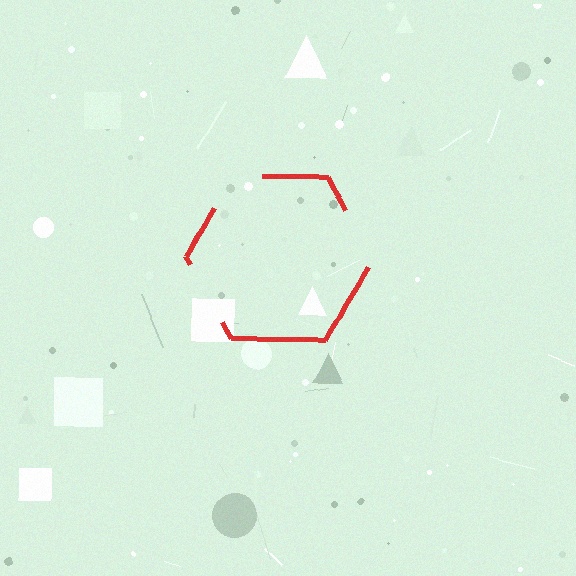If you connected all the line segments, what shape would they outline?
They would outline a hexagon.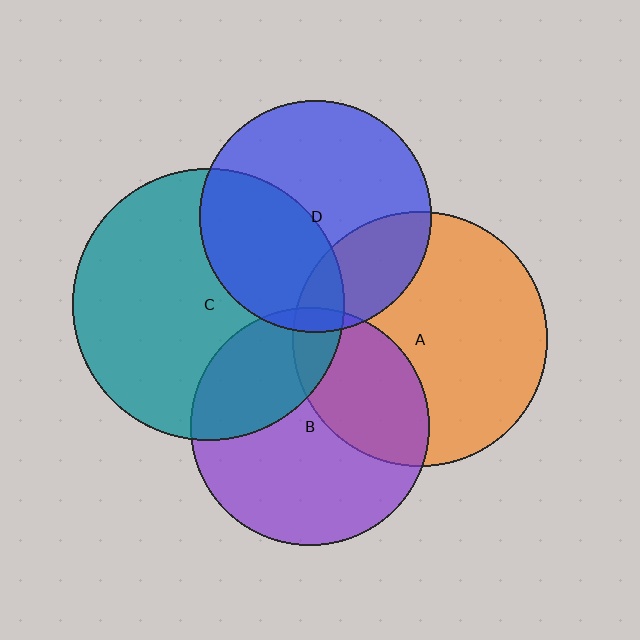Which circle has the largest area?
Circle C (teal).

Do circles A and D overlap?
Yes.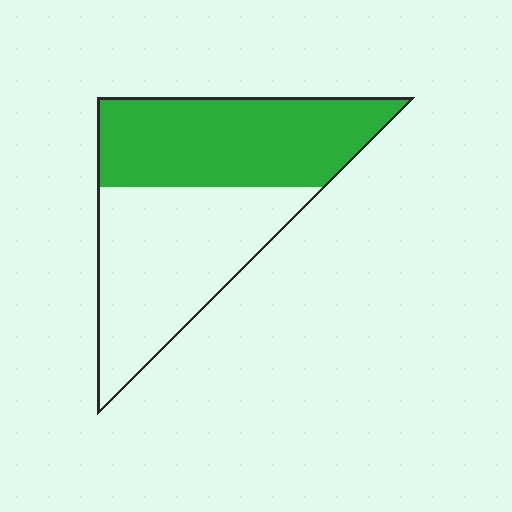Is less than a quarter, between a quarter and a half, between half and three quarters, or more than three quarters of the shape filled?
Between a quarter and a half.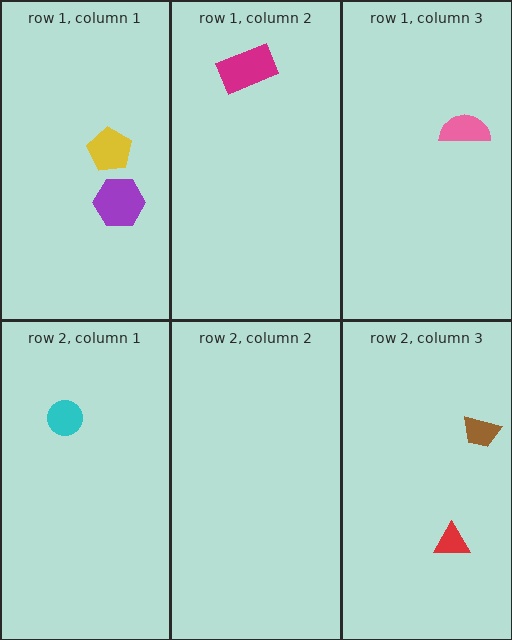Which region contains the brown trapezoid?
The row 2, column 3 region.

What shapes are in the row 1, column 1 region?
The yellow pentagon, the purple hexagon.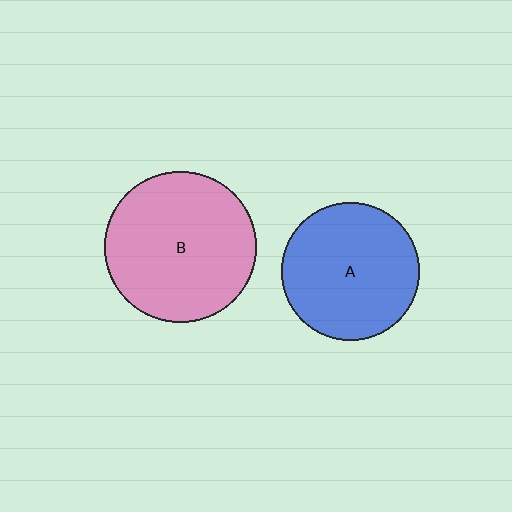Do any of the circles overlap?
No, none of the circles overlap.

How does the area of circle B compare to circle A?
Approximately 1.2 times.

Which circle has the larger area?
Circle B (pink).